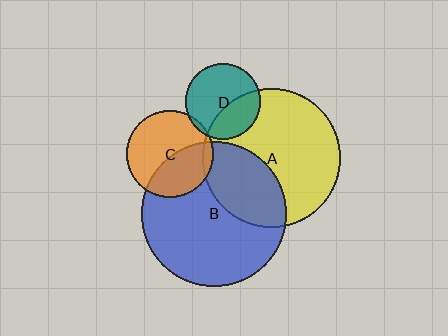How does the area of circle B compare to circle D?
Approximately 3.7 times.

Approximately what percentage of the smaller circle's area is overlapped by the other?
Approximately 35%.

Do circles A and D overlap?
Yes.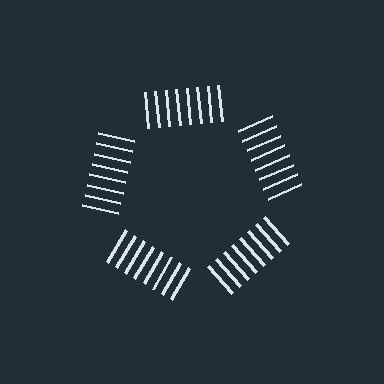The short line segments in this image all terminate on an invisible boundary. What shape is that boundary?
An illusory pentagon — the line segments terminate on its edges but no continuous stroke is drawn.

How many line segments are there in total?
40 — 8 along each of the 5 edges.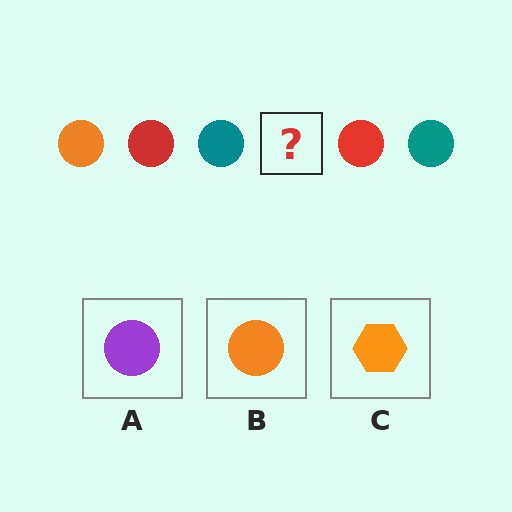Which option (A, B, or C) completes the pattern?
B.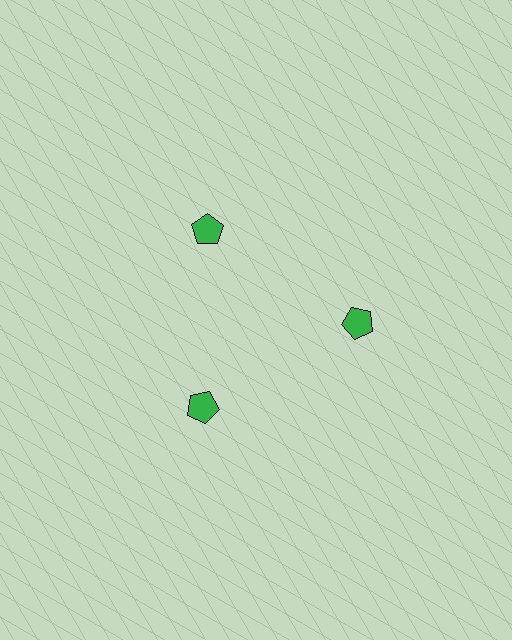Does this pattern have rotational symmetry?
Yes, this pattern has 3-fold rotational symmetry. It looks the same after rotating 120 degrees around the center.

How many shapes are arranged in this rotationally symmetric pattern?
There are 3 shapes, arranged in 3 groups of 1.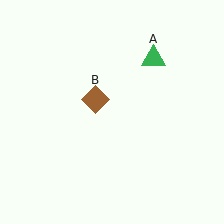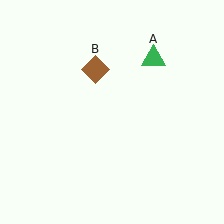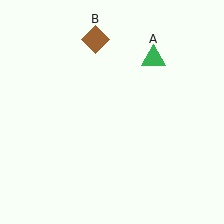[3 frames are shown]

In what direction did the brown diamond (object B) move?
The brown diamond (object B) moved up.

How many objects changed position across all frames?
1 object changed position: brown diamond (object B).